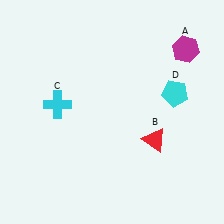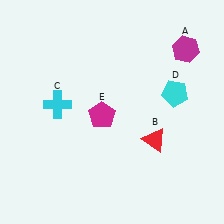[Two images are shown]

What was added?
A magenta pentagon (E) was added in Image 2.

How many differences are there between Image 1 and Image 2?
There is 1 difference between the two images.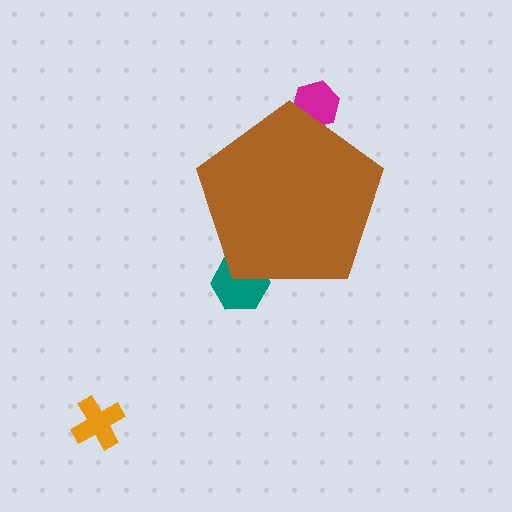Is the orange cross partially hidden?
No, the orange cross is fully visible.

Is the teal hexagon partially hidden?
Yes, the teal hexagon is partially hidden behind the brown pentagon.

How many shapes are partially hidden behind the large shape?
2 shapes are partially hidden.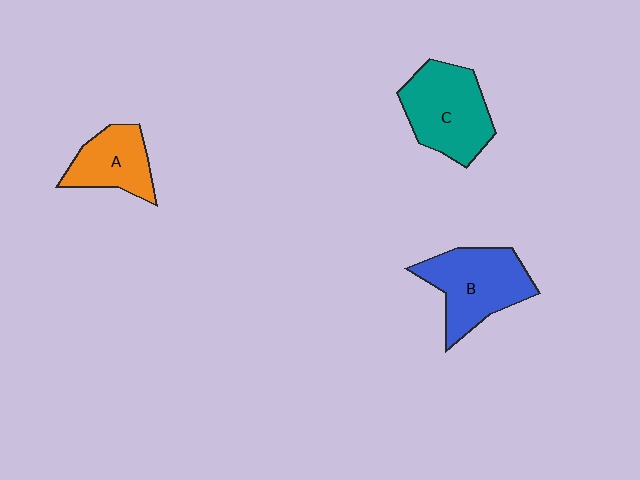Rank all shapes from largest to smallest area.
From largest to smallest: C (teal), B (blue), A (orange).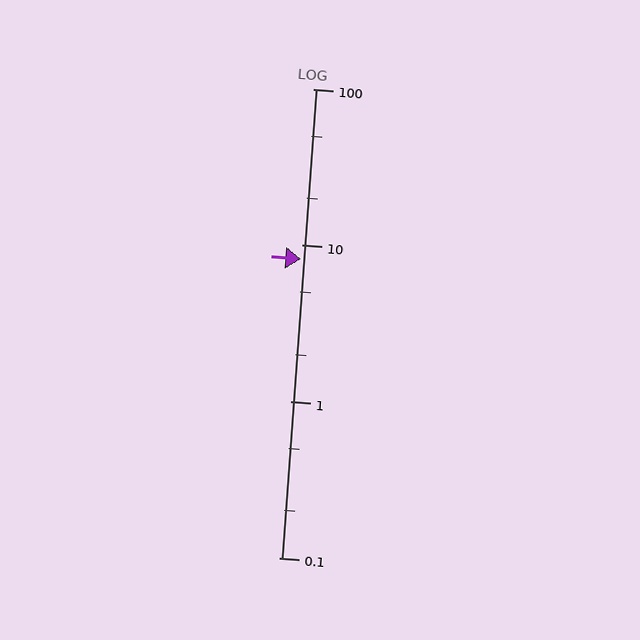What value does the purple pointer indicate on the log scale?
The pointer indicates approximately 8.2.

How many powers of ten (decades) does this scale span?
The scale spans 3 decades, from 0.1 to 100.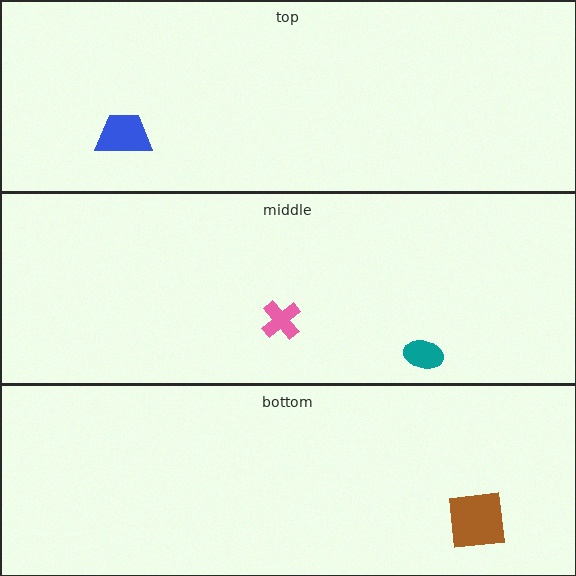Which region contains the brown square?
The bottom region.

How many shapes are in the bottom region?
1.